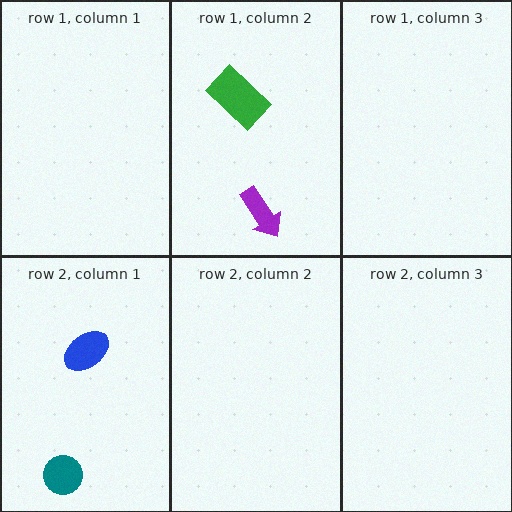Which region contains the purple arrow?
The row 1, column 2 region.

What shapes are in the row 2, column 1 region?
The teal circle, the blue ellipse.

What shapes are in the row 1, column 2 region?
The green rectangle, the purple arrow.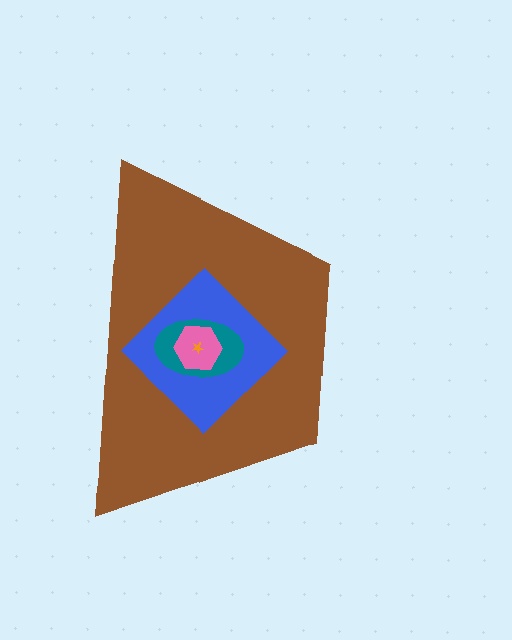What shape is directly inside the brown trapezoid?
The blue diamond.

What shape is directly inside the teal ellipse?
The pink hexagon.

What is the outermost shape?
The brown trapezoid.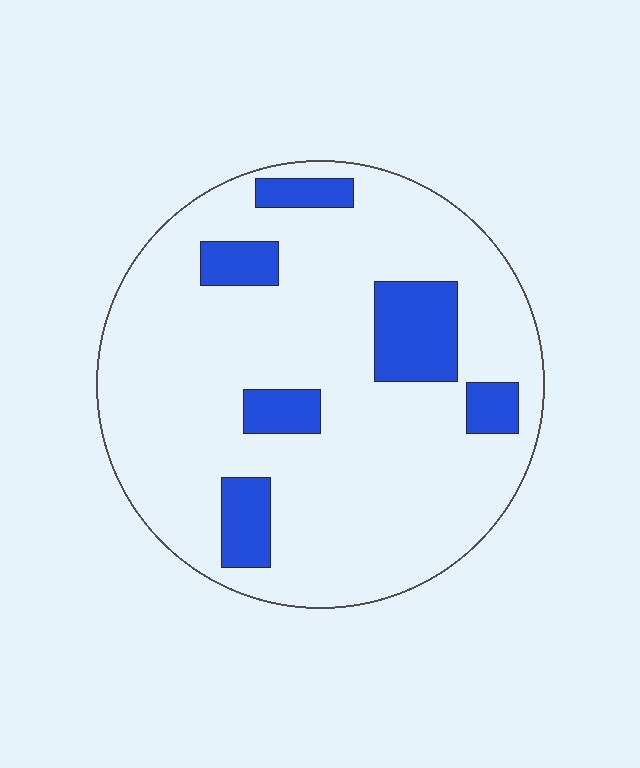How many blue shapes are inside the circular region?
6.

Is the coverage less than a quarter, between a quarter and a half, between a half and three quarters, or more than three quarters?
Less than a quarter.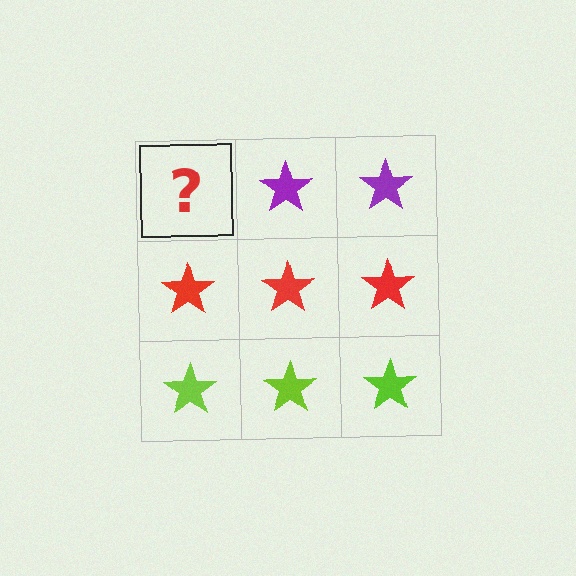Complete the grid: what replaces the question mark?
The question mark should be replaced with a purple star.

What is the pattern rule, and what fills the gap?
The rule is that each row has a consistent color. The gap should be filled with a purple star.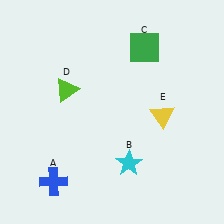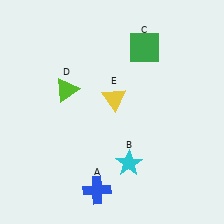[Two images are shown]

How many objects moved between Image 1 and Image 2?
2 objects moved between the two images.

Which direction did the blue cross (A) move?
The blue cross (A) moved right.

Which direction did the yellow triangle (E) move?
The yellow triangle (E) moved left.